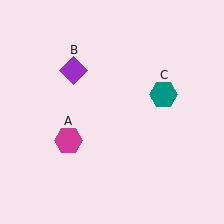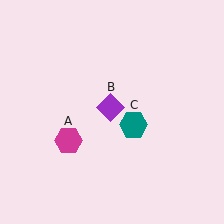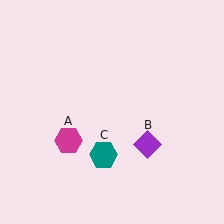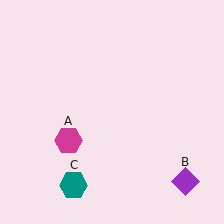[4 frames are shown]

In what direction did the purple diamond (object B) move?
The purple diamond (object B) moved down and to the right.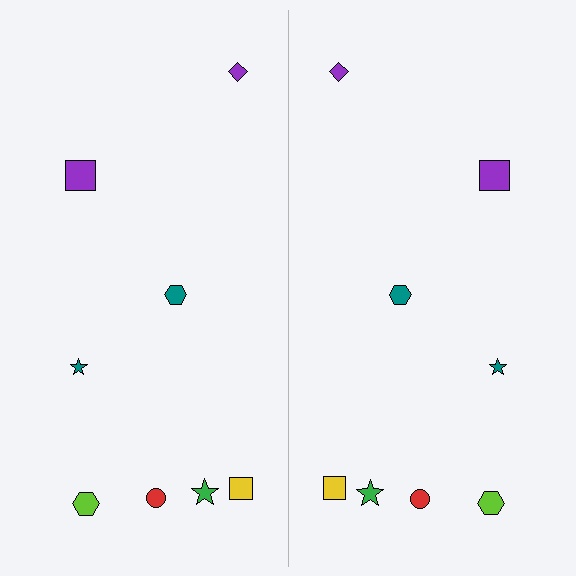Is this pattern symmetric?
Yes, this pattern has bilateral (reflection) symmetry.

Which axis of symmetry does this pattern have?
The pattern has a vertical axis of symmetry running through the center of the image.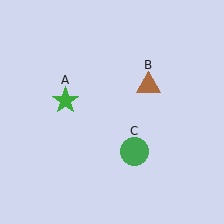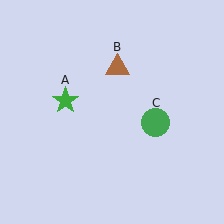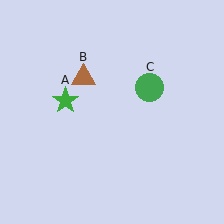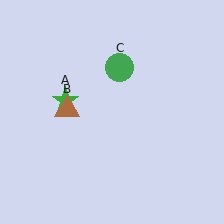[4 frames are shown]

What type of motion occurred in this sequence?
The brown triangle (object B), green circle (object C) rotated counterclockwise around the center of the scene.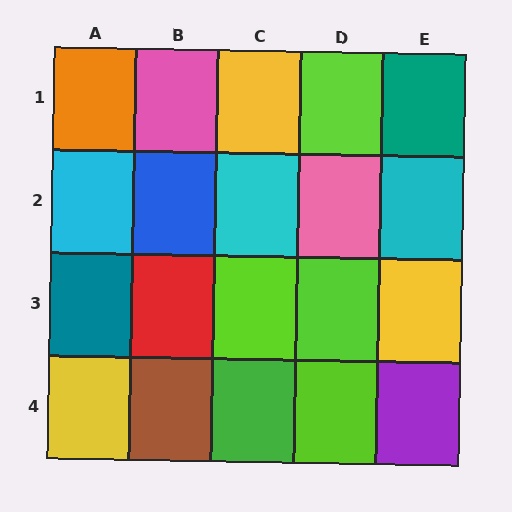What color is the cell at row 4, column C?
Green.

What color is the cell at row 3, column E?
Yellow.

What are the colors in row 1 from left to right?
Orange, pink, yellow, lime, teal.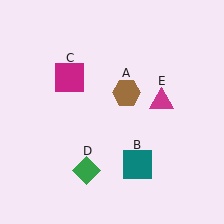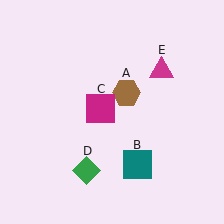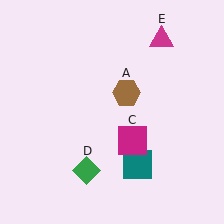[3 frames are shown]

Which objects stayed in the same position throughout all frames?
Brown hexagon (object A) and teal square (object B) and green diamond (object D) remained stationary.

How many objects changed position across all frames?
2 objects changed position: magenta square (object C), magenta triangle (object E).